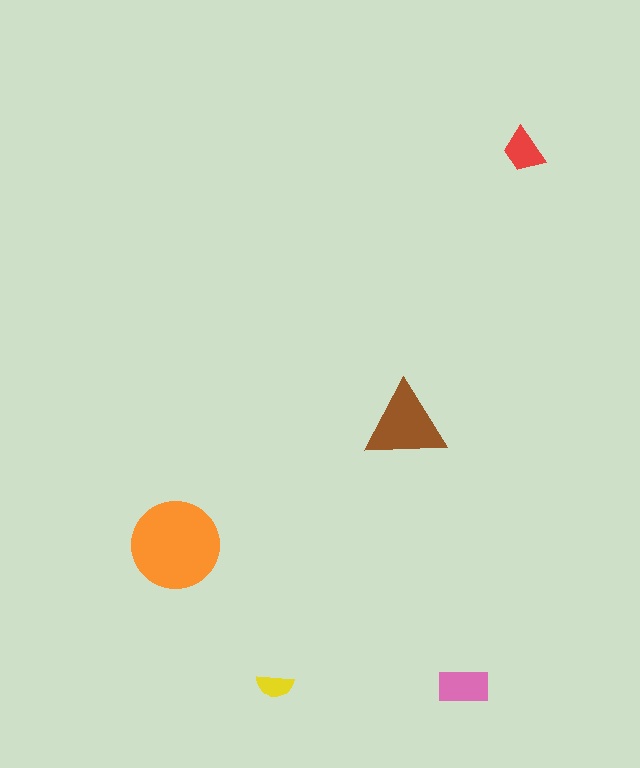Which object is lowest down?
The yellow semicircle is bottommost.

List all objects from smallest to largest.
The yellow semicircle, the red trapezoid, the pink rectangle, the brown triangle, the orange circle.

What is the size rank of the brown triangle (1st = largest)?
2nd.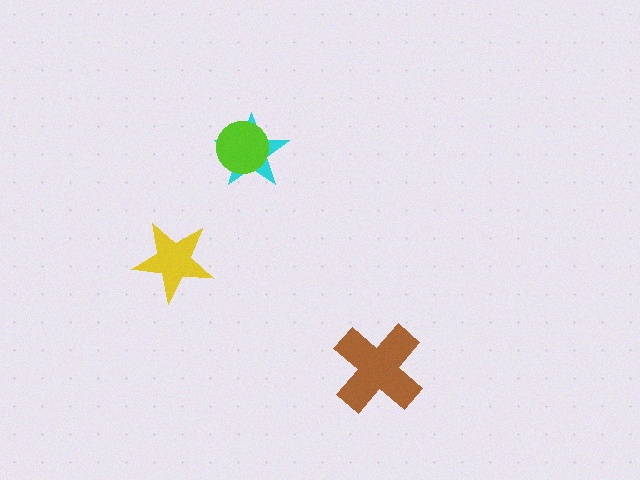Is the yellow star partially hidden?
No, no other shape covers it.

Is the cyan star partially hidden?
Yes, it is partially covered by another shape.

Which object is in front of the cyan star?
The lime circle is in front of the cyan star.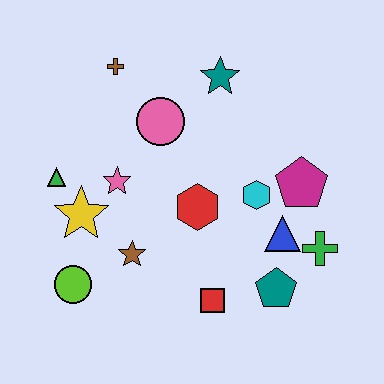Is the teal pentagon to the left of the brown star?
No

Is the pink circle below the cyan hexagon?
No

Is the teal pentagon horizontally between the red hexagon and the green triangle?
No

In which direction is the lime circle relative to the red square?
The lime circle is to the left of the red square.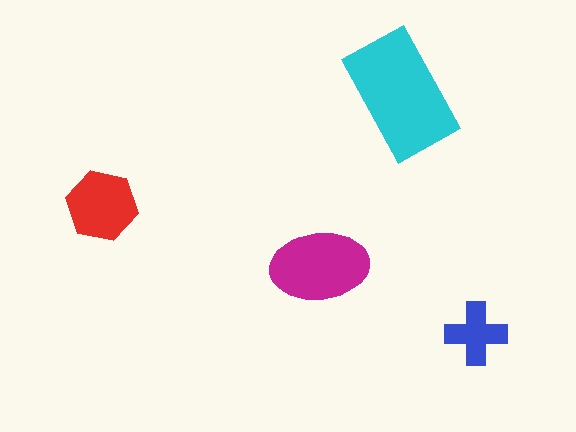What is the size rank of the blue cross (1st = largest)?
4th.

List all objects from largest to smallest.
The cyan rectangle, the magenta ellipse, the red hexagon, the blue cross.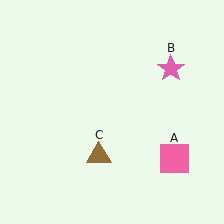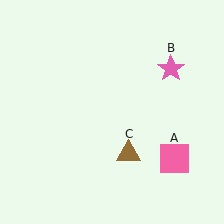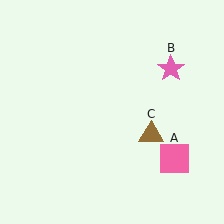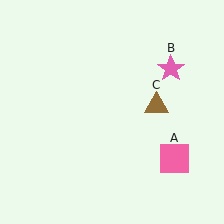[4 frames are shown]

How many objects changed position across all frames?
1 object changed position: brown triangle (object C).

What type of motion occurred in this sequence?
The brown triangle (object C) rotated counterclockwise around the center of the scene.